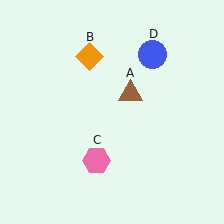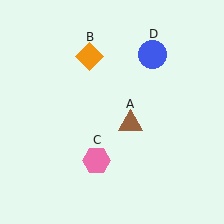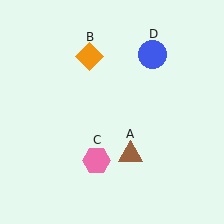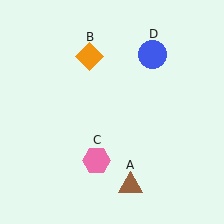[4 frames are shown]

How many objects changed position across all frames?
1 object changed position: brown triangle (object A).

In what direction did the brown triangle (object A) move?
The brown triangle (object A) moved down.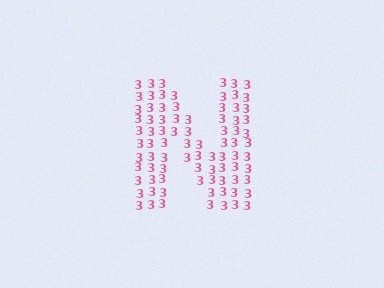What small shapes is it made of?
It is made of small digit 3's.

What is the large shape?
The large shape is the letter N.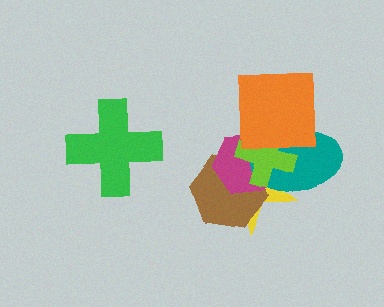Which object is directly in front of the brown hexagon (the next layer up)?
The magenta hexagon is directly in front of the brown hexagon.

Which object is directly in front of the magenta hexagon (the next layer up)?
The teal ellipse is directly in front of the magenta hexagon.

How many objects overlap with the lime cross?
5 objects overlap with the lime cross.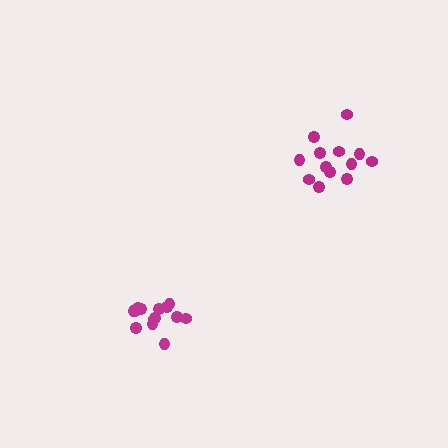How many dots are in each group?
Group 1: 14 dots, Group 2: 13 dots (27 total).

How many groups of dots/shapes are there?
There are 2 groups.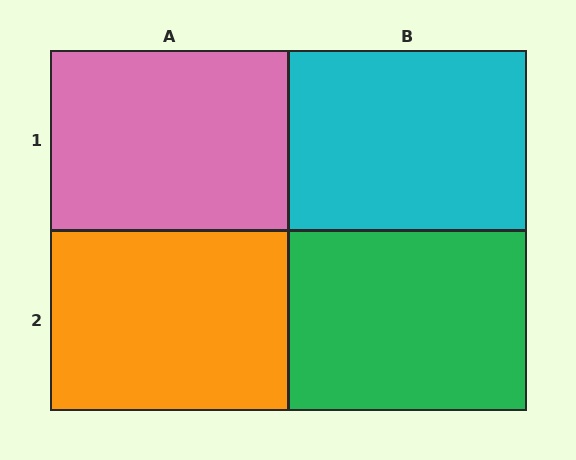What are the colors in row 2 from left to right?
Orange, green.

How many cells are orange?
1 cell is orange.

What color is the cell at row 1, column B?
Cyan.